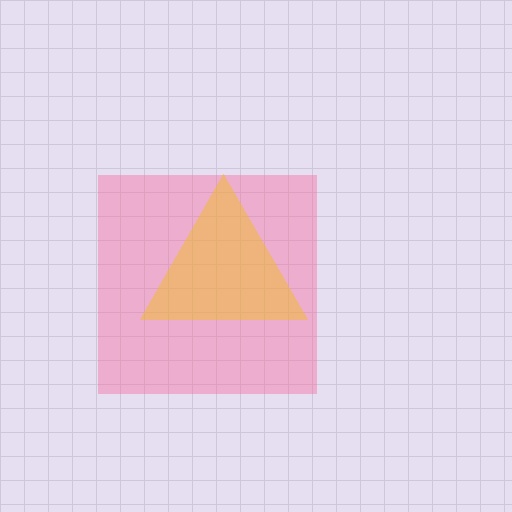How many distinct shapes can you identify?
There are 2 distinct shapes: a pink square, a yellow triangle.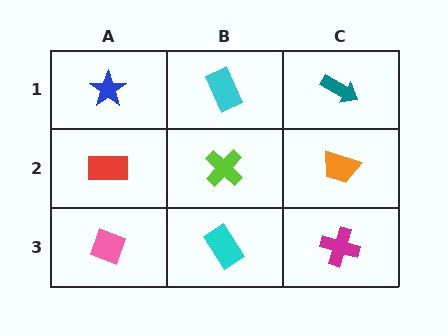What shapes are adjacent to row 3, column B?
A lime cross (row 2, column B), a pink diamond (row 3, column A), a magenta cross (row 3, column C).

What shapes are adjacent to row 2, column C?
A teal arrow (row 1, column C), a magenta cross (row 3, column C), a lime cross (row 2, column B).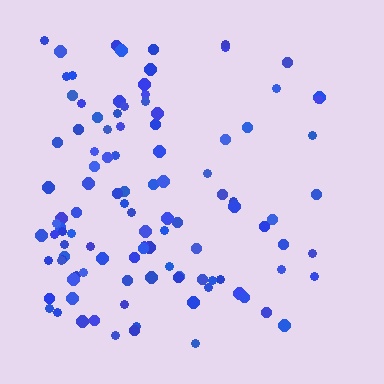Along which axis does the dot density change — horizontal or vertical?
Horizontal.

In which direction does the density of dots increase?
From right to left, with the left side densest.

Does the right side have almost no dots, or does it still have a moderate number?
Still a moderate number, just noticeably fewer than the left.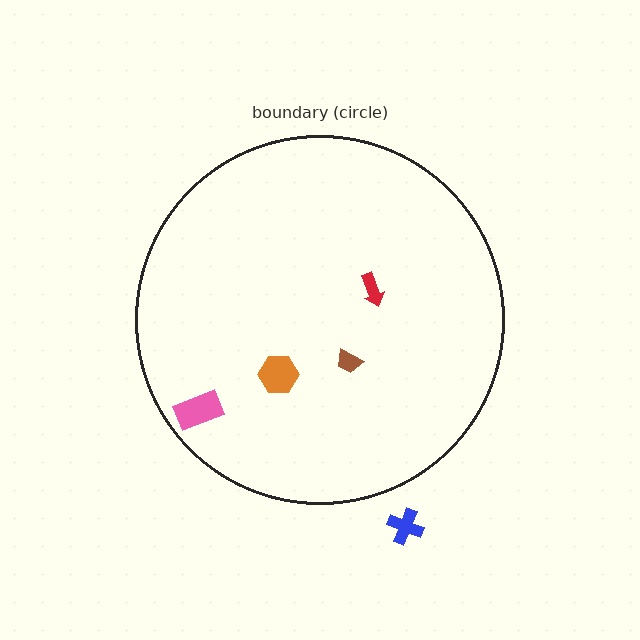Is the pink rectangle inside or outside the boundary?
Inside.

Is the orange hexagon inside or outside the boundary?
Inside.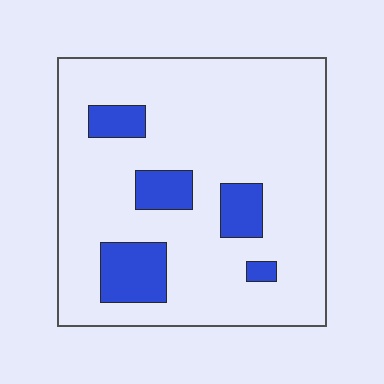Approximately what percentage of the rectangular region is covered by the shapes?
Approximately 15%.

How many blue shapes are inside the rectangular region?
5.